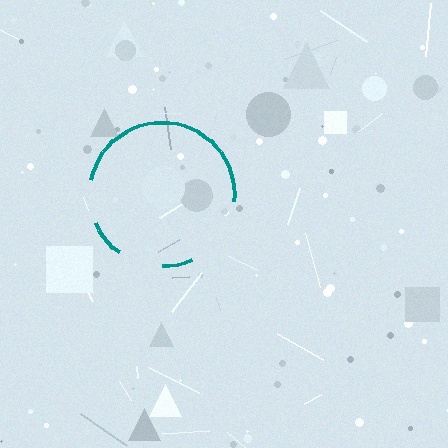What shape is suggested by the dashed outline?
The dashed outline suggests a circle.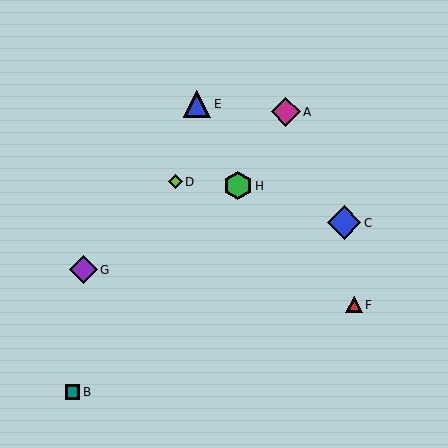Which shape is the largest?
The blue diamond (labeled C) is the largest.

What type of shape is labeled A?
Shape A is a magenta diamond.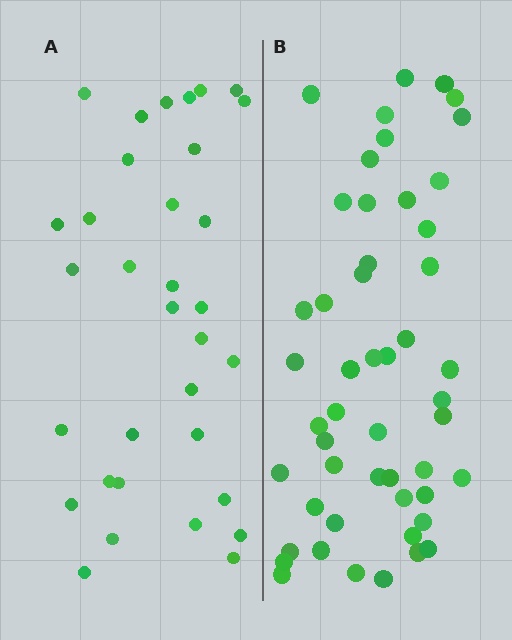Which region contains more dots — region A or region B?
Region B (the right region) has more dots.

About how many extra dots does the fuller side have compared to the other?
Region B has approximately 15 more dots than region A.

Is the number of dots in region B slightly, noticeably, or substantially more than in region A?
Region B has substantially more. The ratio is roughly 1.5 to 1.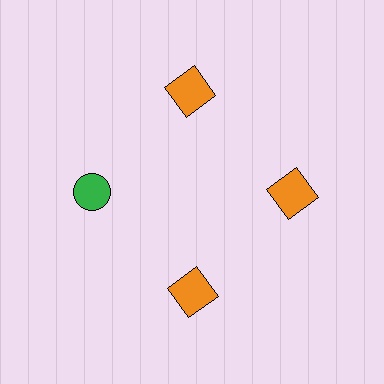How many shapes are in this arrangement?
There are 4 shapes arranged in a ring pattern.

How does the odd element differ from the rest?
It differs in both color (green instead of orange) and shape (circle instead of square).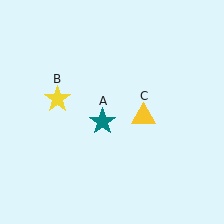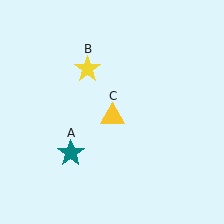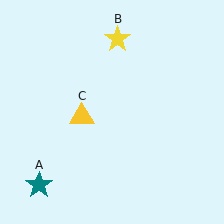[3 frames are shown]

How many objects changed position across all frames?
3 objects changed position: teal star (object A), yellow star (object B), yellow triangle (object C).